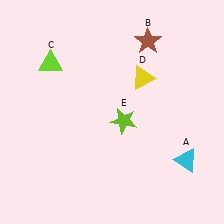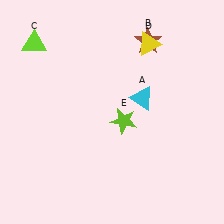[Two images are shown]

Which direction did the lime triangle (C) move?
The lime triangle (C) moved up.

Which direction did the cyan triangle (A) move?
The cyan triangle (A) moved up.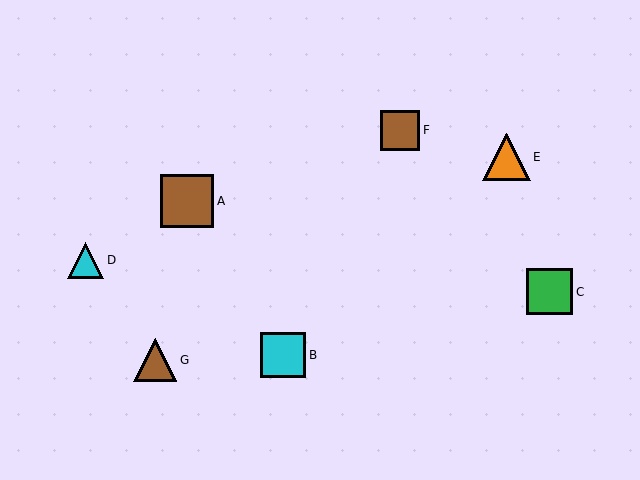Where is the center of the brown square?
The center of the brown square is at (400, 130).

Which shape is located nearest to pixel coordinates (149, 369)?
The brown triangle (labeled G) at (155, 360) is nearest to that location.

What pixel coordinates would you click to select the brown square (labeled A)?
Click at (187, 201) to select the brown square A.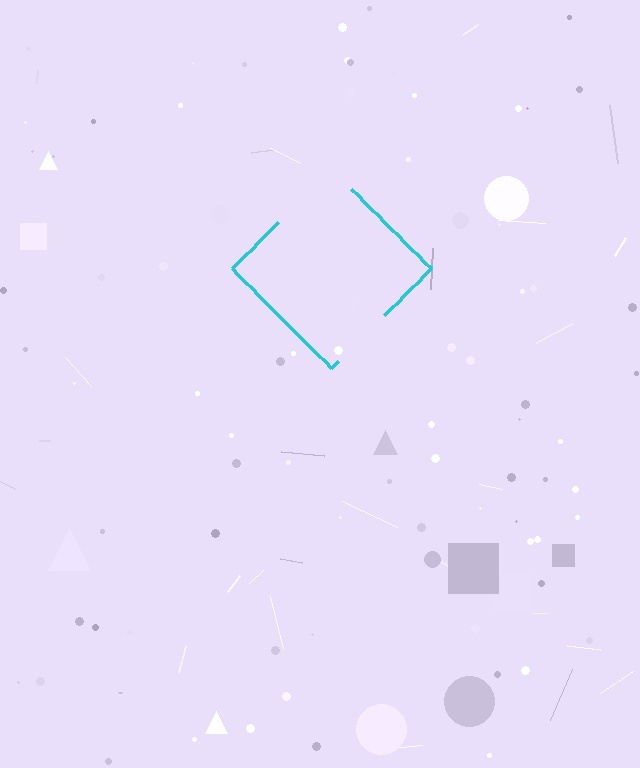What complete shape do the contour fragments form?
The contour fragments form a diamond.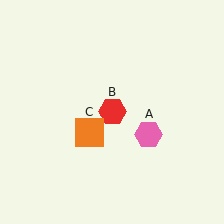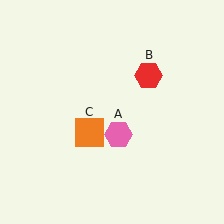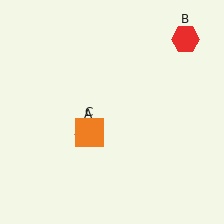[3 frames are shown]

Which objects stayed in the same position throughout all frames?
Orange square (object C) remained stationary.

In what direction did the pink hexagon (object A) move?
The pink hexagon (object A) moved left.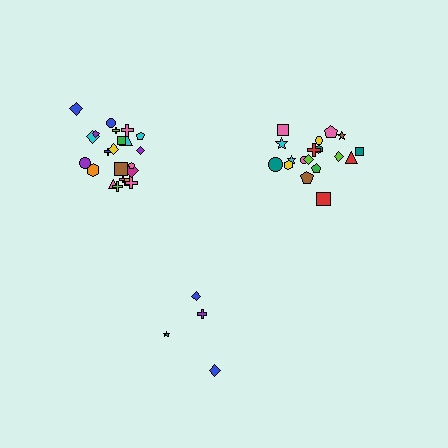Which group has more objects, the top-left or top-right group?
The top-left group.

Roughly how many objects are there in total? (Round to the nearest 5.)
Roughly 45 objects in total.